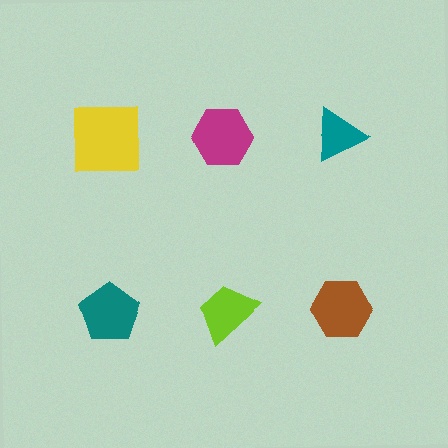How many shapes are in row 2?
3 shapes.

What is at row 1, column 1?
A yellow square.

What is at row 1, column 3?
A teal triangle.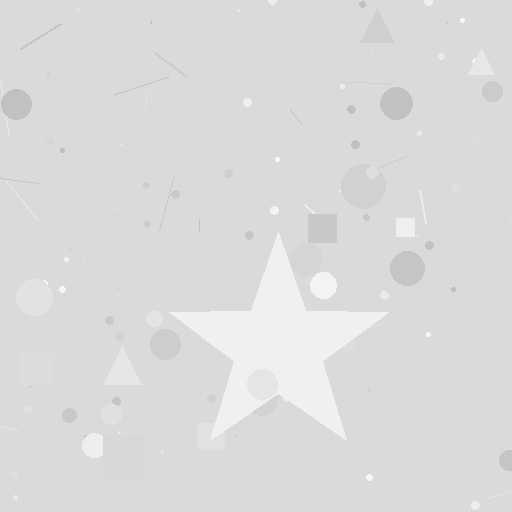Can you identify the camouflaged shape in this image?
The camouflaged shape is a star.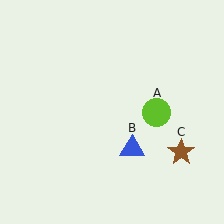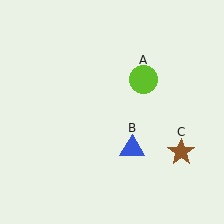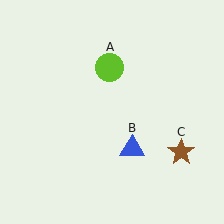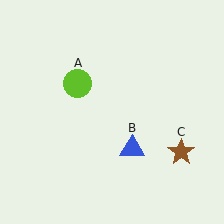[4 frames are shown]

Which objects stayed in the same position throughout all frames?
Blue triangle (object B) and brown star (object C) remained stationary.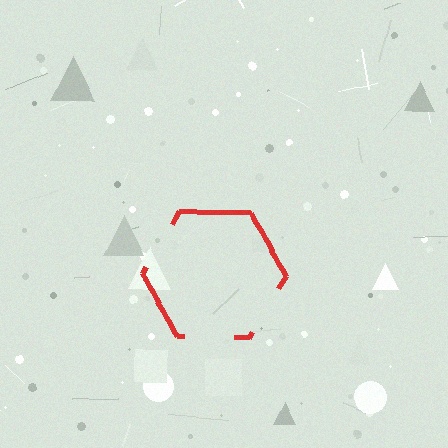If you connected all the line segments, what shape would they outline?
They would outline a hexagon.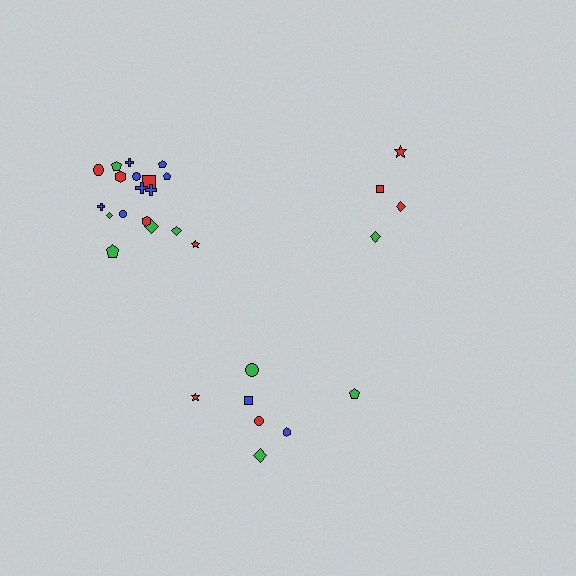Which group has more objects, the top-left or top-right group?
The top-left group.